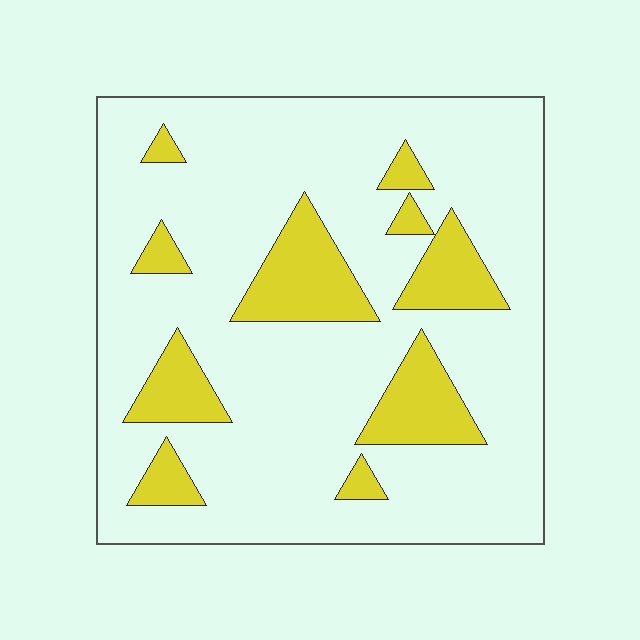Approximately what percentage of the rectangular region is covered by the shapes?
Approximately 20%.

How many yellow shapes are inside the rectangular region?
10.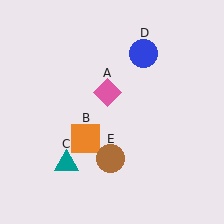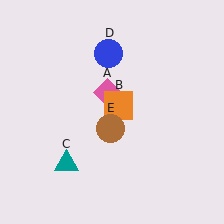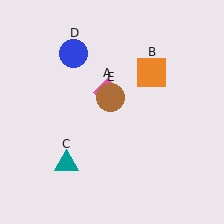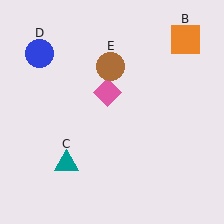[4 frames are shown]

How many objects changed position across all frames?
3 objects changed position: orange square (object B), blue circle (object D), brown circle (object E).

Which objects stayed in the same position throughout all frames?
Pink diamond (object A) and teal triangle (object C) remained stationary.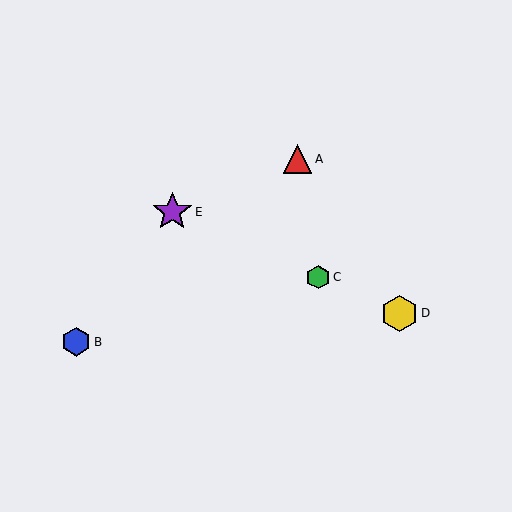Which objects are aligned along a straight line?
Objects C, D, E are aligned along a straight line.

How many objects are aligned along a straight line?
3 objects (C, D, E) are aligned along a straight line.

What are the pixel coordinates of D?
Object D is at (399, 313).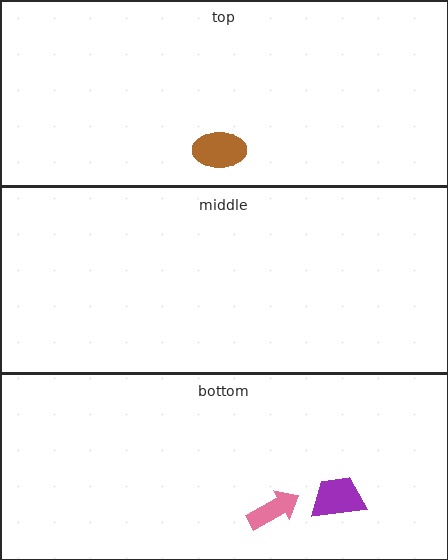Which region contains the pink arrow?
The bottom region.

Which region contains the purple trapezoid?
The bottom region.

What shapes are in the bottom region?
The pink arrow, the purple trapezoid.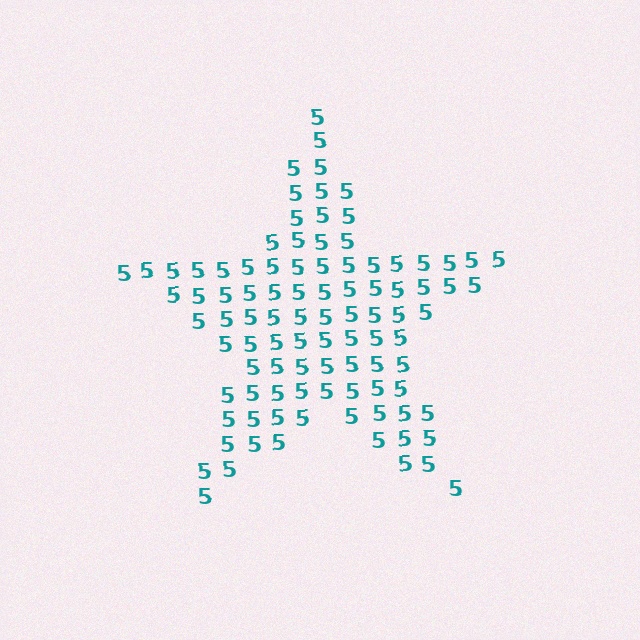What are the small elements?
The small elements are digit 5's.